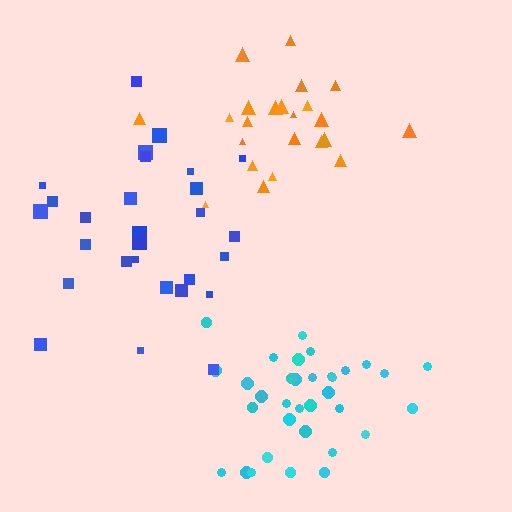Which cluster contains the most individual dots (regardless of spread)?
Cyan (34).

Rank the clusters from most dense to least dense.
cyan, orange, blue.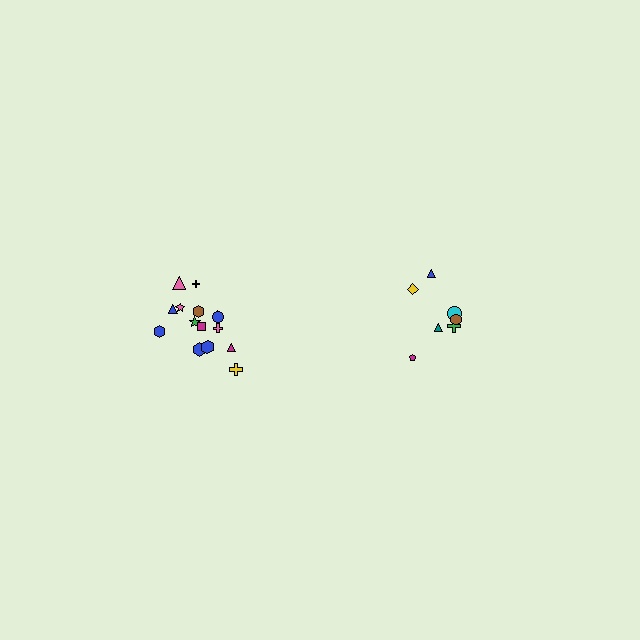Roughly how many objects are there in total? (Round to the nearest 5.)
Roughly 20 objects in total.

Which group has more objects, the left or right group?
The left group.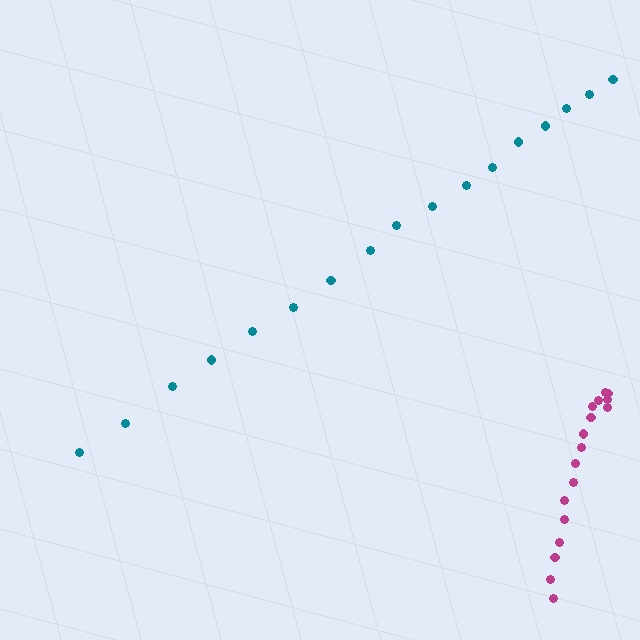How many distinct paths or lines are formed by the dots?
There are 2 distinct paths.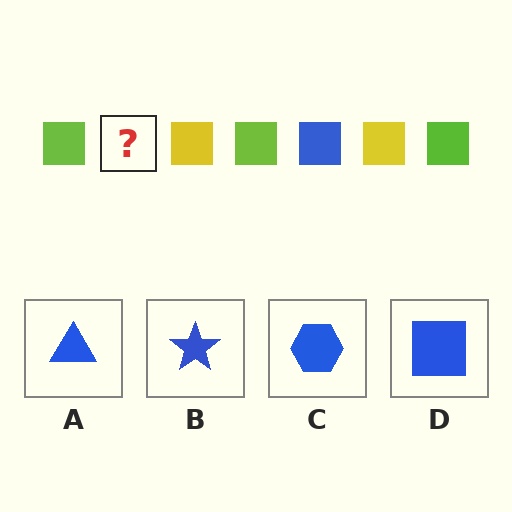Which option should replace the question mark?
Option D.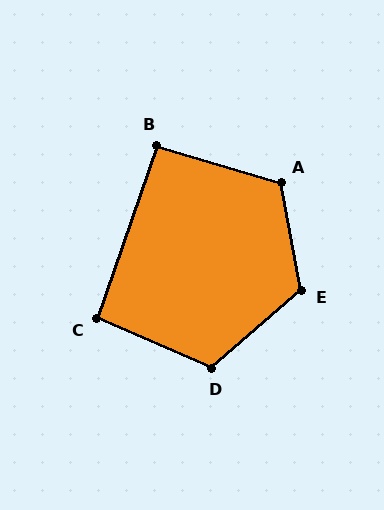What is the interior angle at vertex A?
Approximately 117 degrees (obtuse).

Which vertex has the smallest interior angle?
B, at approximately 93 degrees.